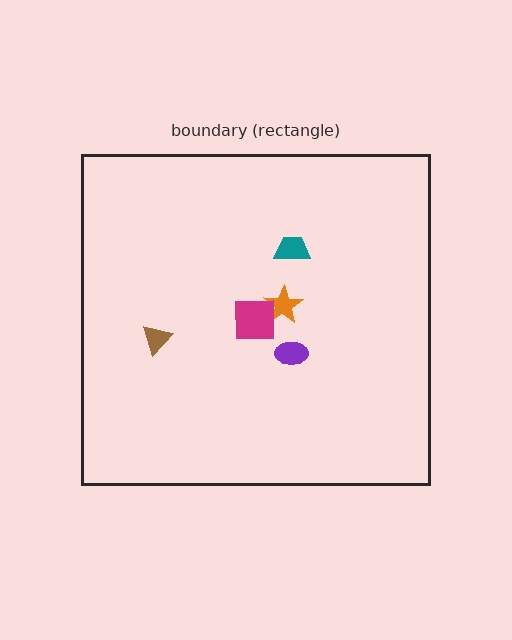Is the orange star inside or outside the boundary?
Inside.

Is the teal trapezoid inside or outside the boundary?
Inside.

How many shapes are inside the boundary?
5 inside, 0 outside.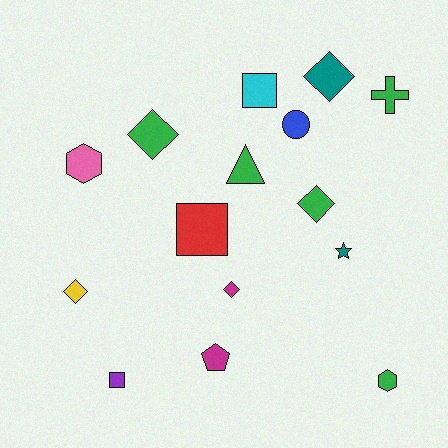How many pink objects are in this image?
There is 1 pink object.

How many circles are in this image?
There is 1 circle.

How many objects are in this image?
There are 15 objects.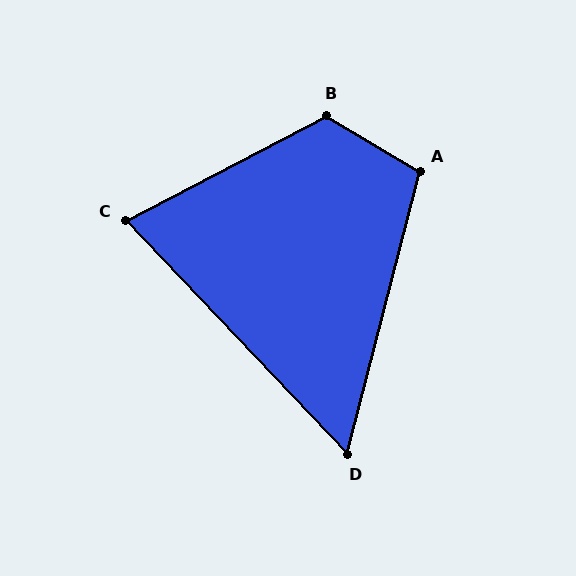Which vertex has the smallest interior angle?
D, at approximately 58 degrees.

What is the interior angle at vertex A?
Approximately 106 degrees (obtuse).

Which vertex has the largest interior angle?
B, at approximately 122 degrees.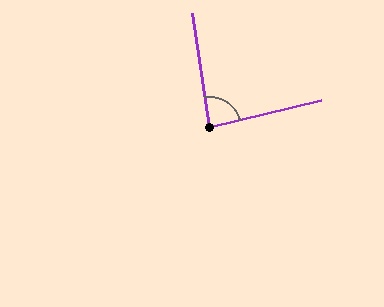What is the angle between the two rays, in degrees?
Approximately 85 degrees.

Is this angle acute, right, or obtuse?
It is acute.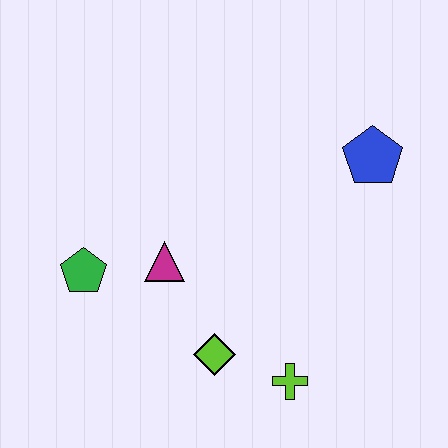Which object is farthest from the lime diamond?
The blue pentagon is farthest from the lime diamond.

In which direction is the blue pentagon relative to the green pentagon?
The blue pentagon is to the right of the green pentagon.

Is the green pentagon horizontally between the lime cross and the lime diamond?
No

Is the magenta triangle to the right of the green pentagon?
Yes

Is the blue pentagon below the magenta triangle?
No